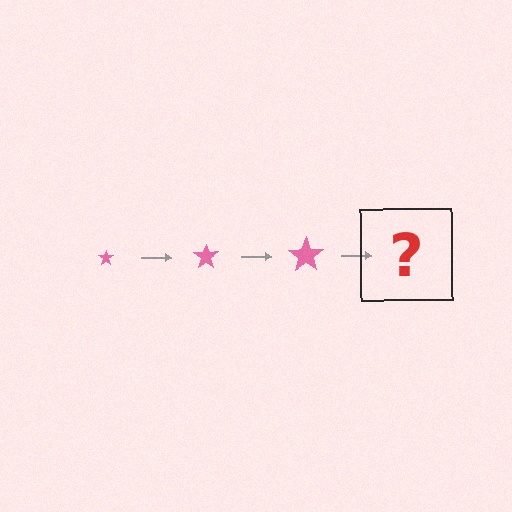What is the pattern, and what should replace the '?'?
The pattern is that the star gets progressively larger each step. The '?' should be a pink star, larger than the previous one.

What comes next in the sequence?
The next element should be a pink star, larger than the previous one.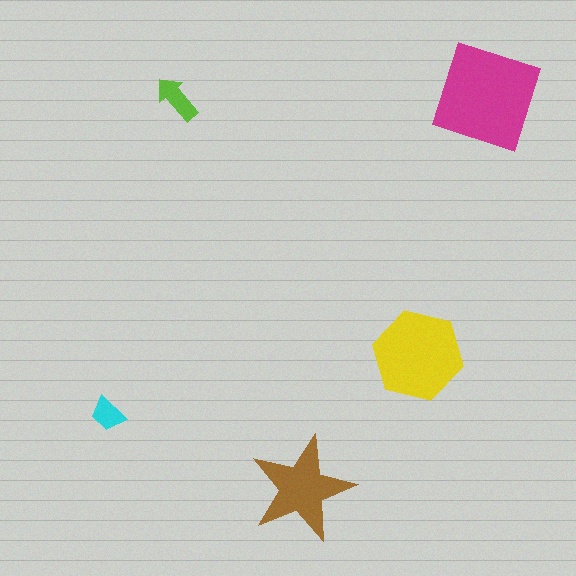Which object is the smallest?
The cyan trapezoid.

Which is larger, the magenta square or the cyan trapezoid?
The magenta square.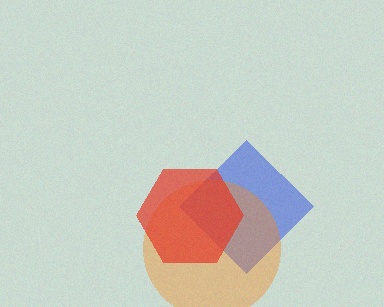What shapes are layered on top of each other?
The layered shapes are: a blue diamond, an orange circle, a red hexagon.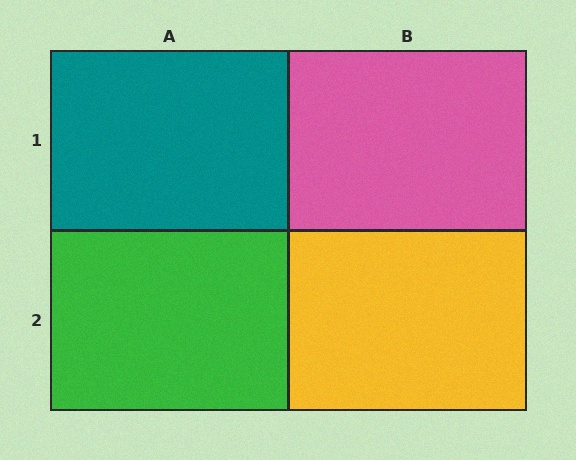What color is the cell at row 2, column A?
Green.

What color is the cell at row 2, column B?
Yellow.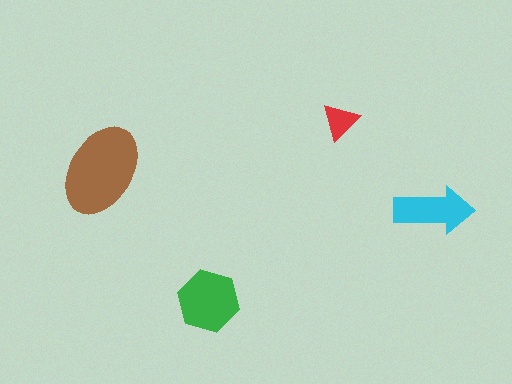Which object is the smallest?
The red triangle.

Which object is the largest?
The brown ellipse.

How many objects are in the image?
There are 4 objects in the image.